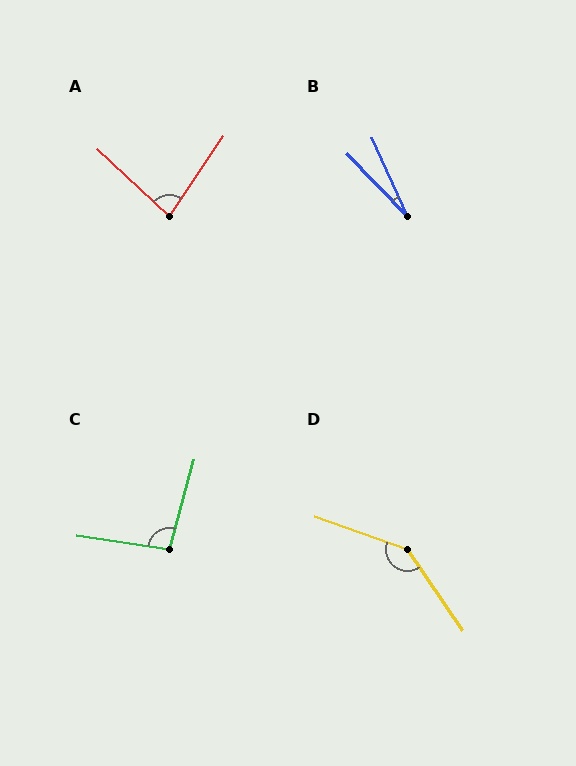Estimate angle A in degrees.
Approximately 81 degrees.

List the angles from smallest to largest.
B (20°), A (81°), C (97°), D (144°).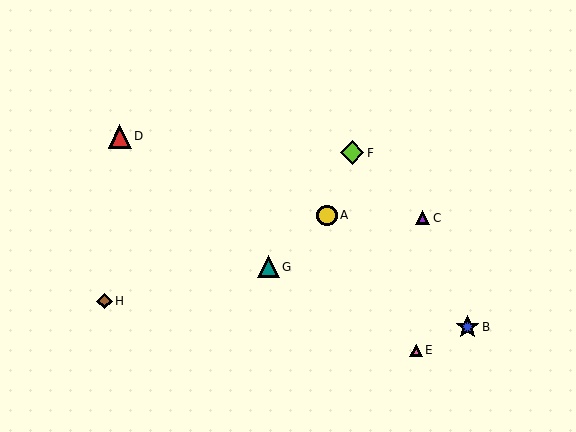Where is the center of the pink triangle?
The center of the pink triangle is at (416, 350).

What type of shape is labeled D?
Shape D is a red triangle.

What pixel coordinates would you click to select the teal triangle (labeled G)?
Click at (268, 267) to select the teal triangle G.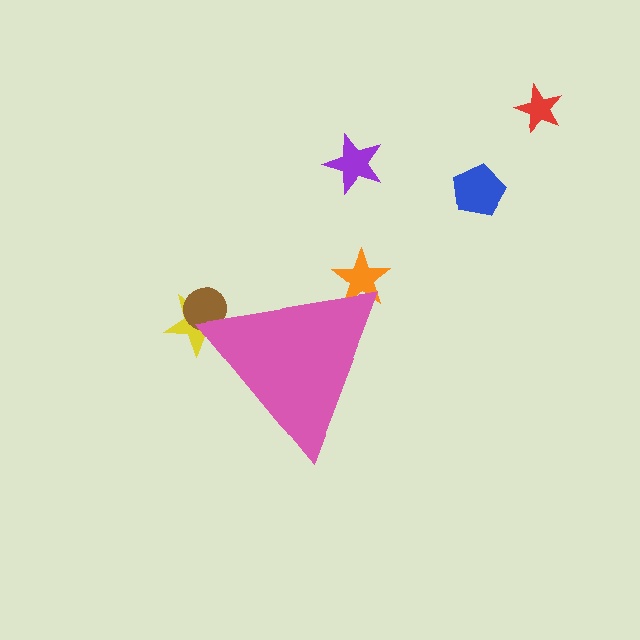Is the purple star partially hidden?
No, the purple star is fully visible.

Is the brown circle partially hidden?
Yes, the brown circle is partially hidden behind the pink triangle.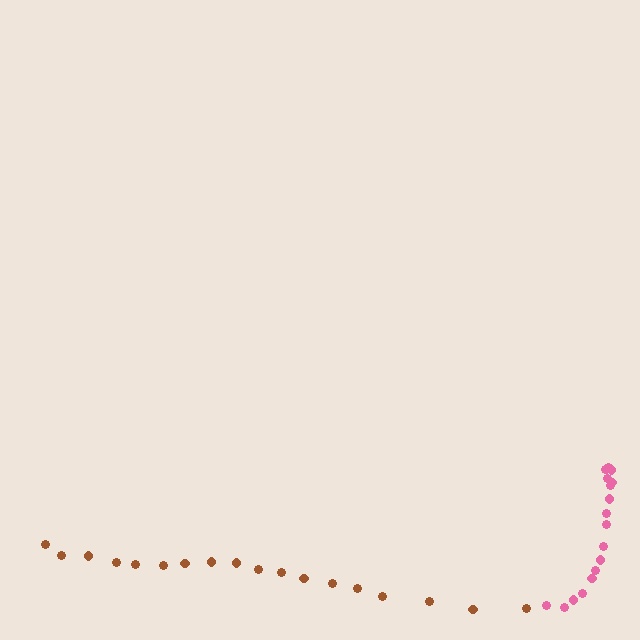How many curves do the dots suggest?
There are 2 distinct paths.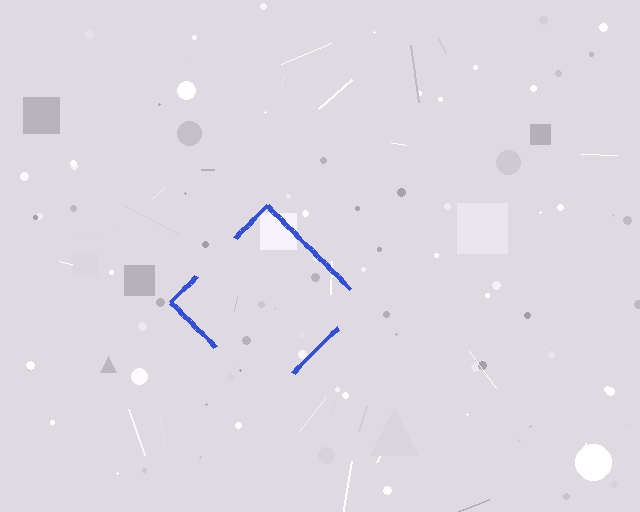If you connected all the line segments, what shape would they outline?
They would outline a diamond.